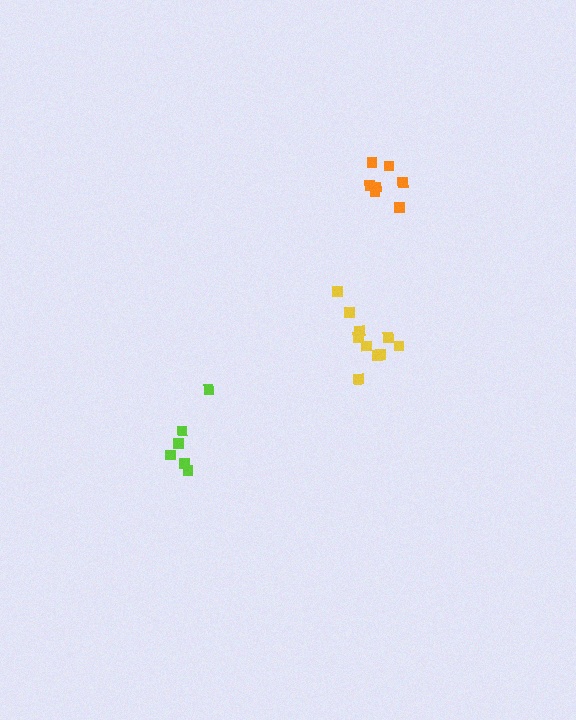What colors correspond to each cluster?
The clusters are colored: orange, lime, yellow.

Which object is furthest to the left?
The lime cluster is leftmost.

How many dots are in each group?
Group 1: 7 dots, Group 2: 6 dots, Group 3: 10 dots (23 total).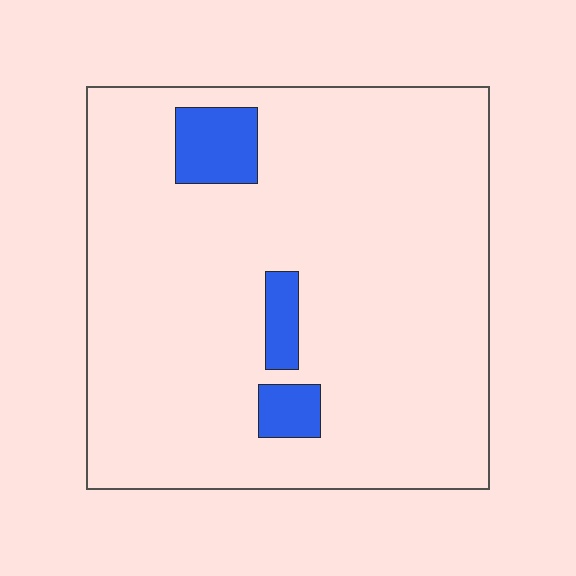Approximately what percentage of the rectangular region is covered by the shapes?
Approximately 10%.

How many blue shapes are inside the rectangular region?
3.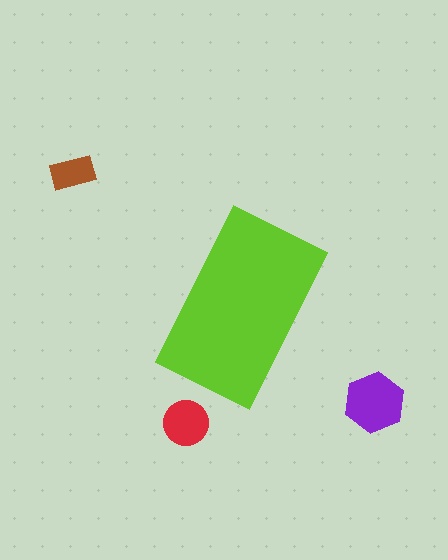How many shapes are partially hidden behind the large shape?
0 shapes are partially hidden.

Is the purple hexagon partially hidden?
No, the purple hexagon is fully visible.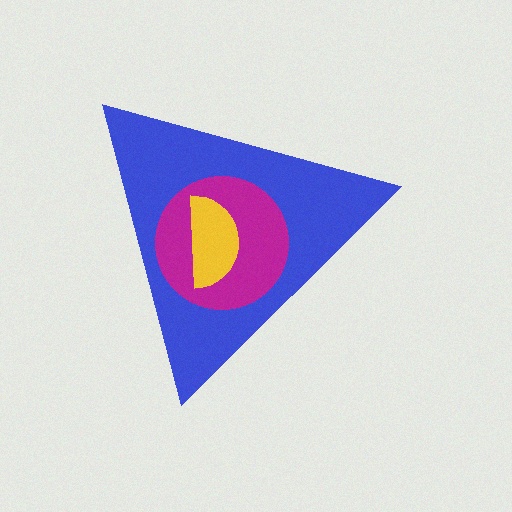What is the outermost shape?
The blue triangle.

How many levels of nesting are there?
3.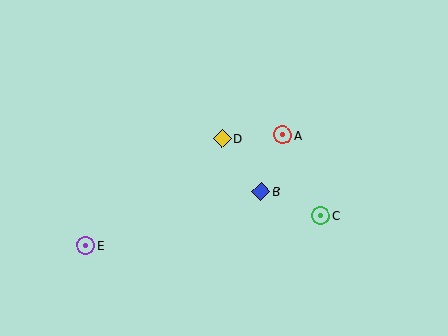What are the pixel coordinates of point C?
Point C is at (321, 215).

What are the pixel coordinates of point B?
Point B is at (261, 191).